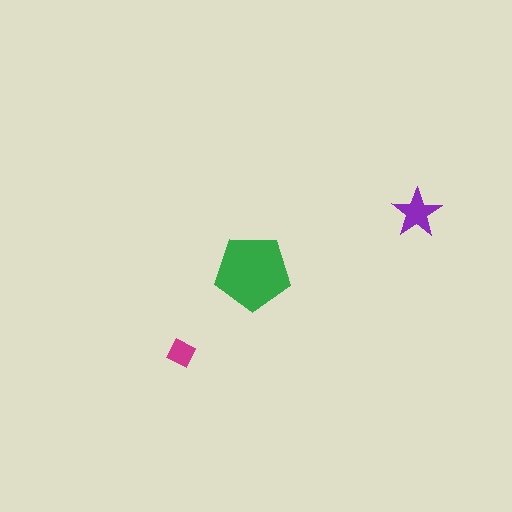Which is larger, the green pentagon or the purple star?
The green pentagon.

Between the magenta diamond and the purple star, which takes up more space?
The purple star.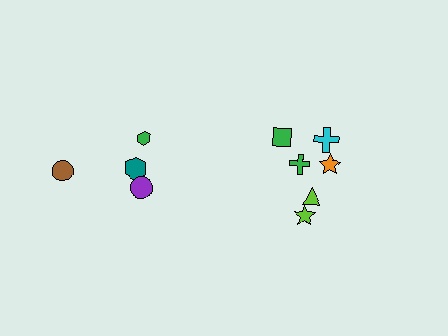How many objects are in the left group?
There are 4 objects.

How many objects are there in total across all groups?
There are 10 objects.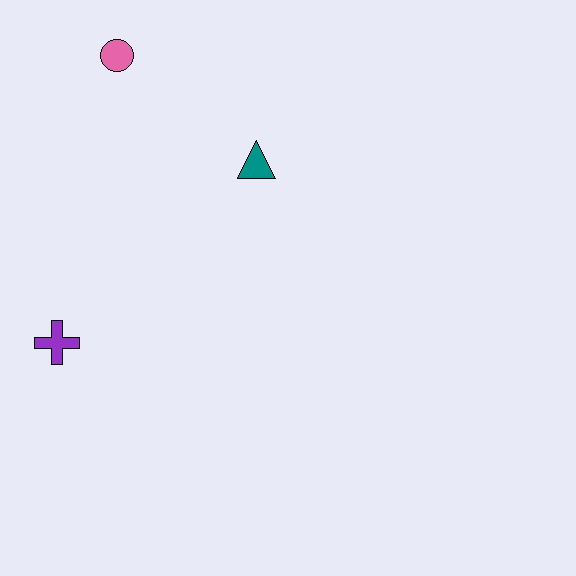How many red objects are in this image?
There are no red objects.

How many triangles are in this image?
There is 1 triangle.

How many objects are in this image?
There are 3 objects.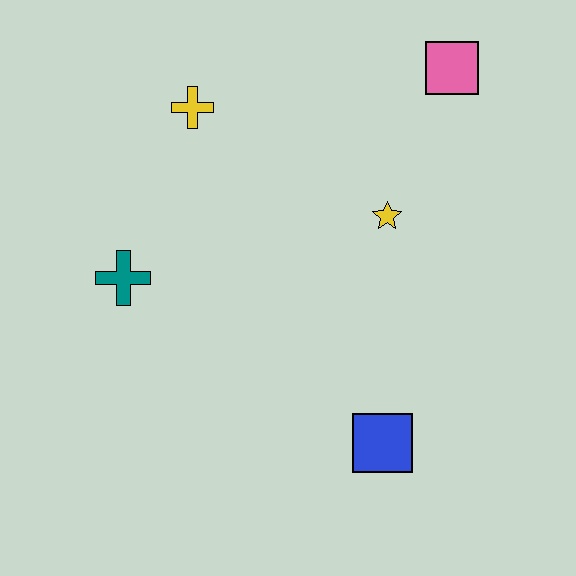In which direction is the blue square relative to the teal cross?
The blue square is to the right of the teal cross.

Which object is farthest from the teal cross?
The pink square is farthest from the teal cross.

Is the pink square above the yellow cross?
Yes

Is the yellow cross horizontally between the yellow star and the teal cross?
Yes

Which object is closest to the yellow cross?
The teal cross is closest to the yellow cross.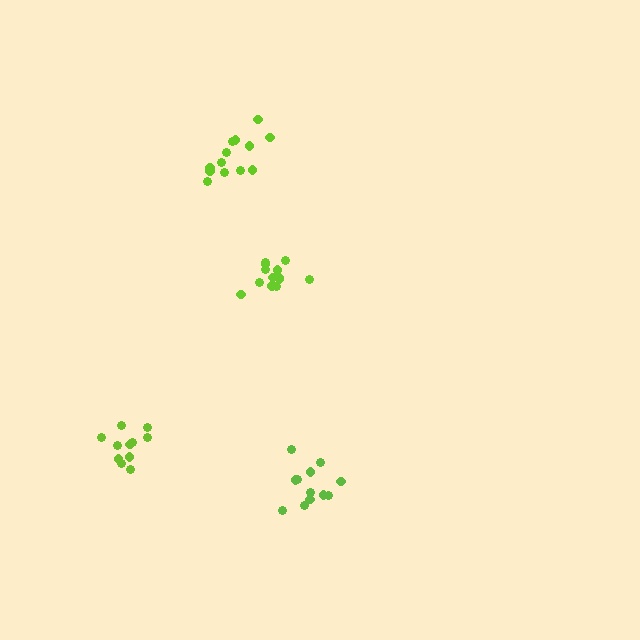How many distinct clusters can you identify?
There are 4 distinct clusters.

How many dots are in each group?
Group 1: 13 dots, Group 2: 13 dots, Group 3: 12 dots, Group 4: 11 dots (49 total).